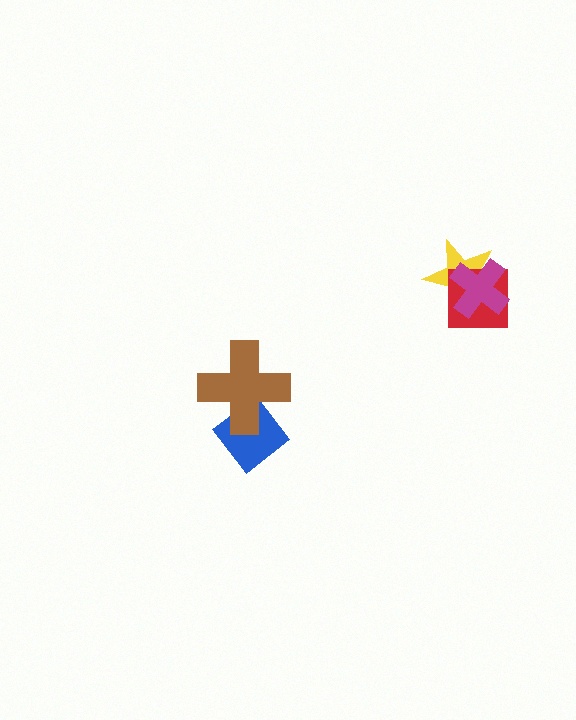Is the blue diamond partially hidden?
Yes, it is partially covered by another shape.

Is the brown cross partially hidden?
No, no other shape covers it.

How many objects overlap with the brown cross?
1 object overlaps with the brown cross.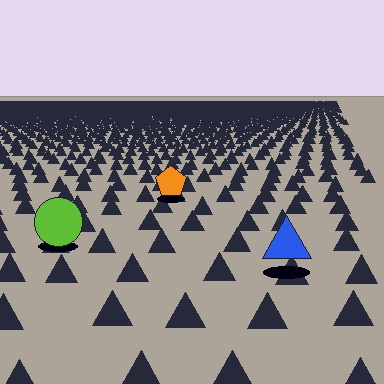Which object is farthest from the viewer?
The orange pentagon is farthest from the viewer. It appears smaller and the ground texture around it is denser.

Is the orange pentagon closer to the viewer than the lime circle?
No. The lime circle is closer — you can tell from the texture gradient: the ground texture is coarser near it.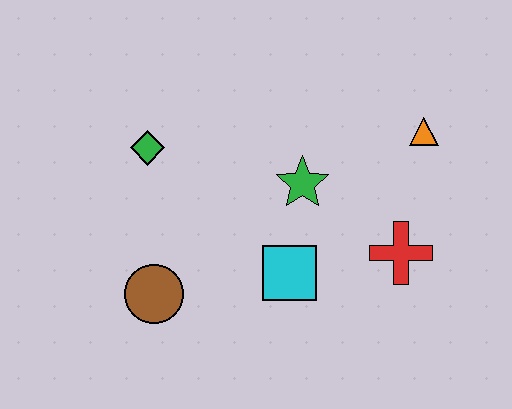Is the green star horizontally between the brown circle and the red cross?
Yes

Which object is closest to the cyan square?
The green star is closest to the cyan square.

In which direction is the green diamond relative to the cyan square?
The green diamond is to the left of the cyan square.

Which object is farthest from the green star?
The brown circle is farthest from the green star.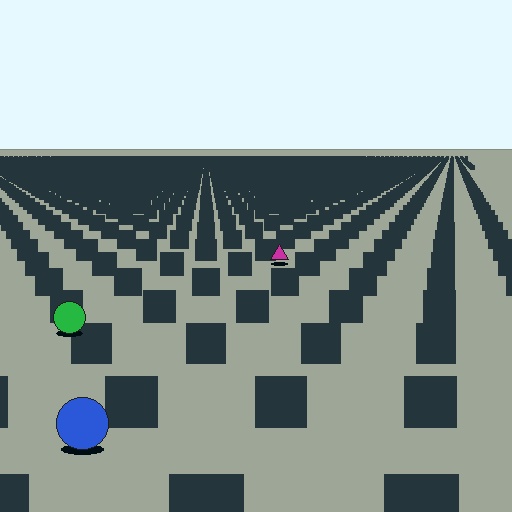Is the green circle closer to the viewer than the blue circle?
No. The blue circle is closer — you can tell from the texture gradient: the ground texture is coarser near it.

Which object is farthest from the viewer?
The magenta triangle is farthest from the viewer. It appears smaller and the ground texture around it is denser.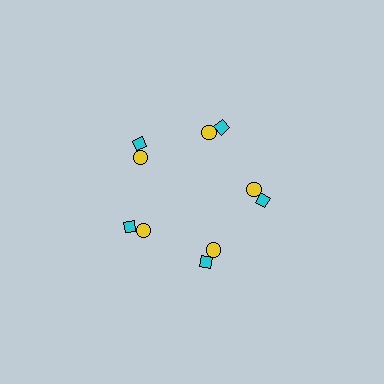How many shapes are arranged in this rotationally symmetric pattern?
There are 10 shapes, arranged in 5 groups of 2.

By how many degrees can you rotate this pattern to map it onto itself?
The pattern maps onto itself every 72 degrees of rotation.